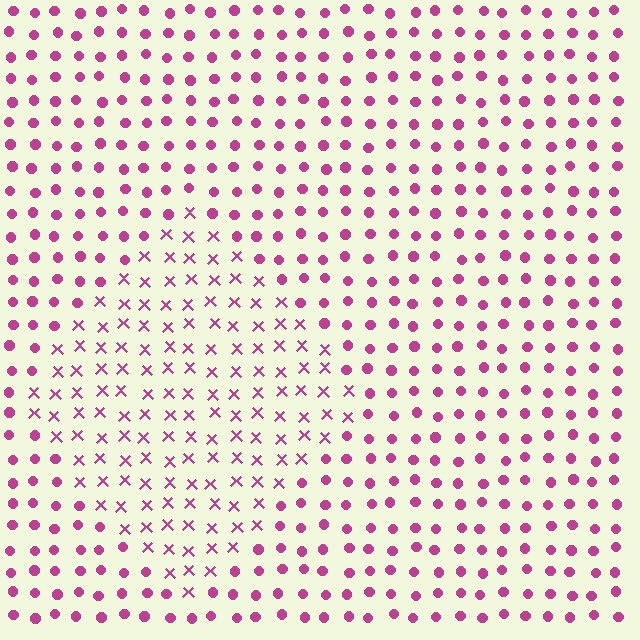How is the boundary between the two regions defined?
The boundary is defined by a change in element shape: X marks inside vs. circles outside. All elements share the same color and spacing.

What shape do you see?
I see a diamond.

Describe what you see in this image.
The image is filled with small magenta elements arranged in a uniform grid. A diamond-shaped region contains X marks, while the surrounding area contains circles. The boundary is defined purely by the change in element shape.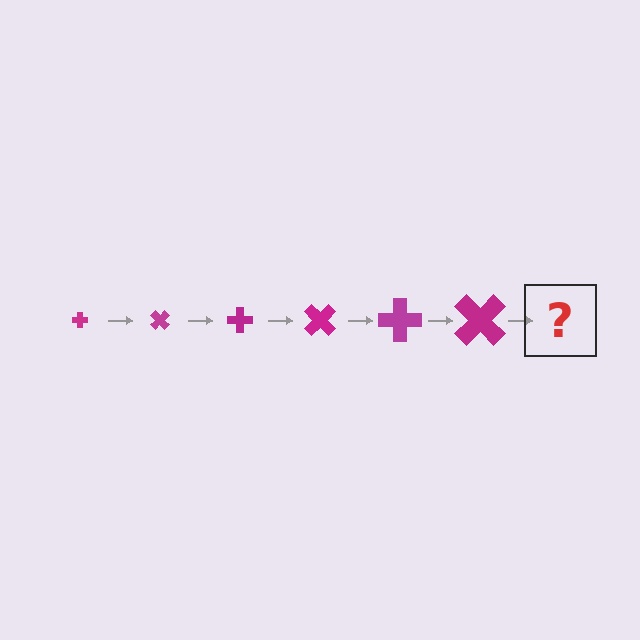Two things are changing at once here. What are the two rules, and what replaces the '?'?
The two rules are that the cross grows larger each step and it rotates 45 degrees each step. The '?' should be a cross, larger than the previous one and rotated 270 degrees from the start.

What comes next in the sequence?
The next element should be a cross, larger than the previous one and rotated 270 degrees from the start.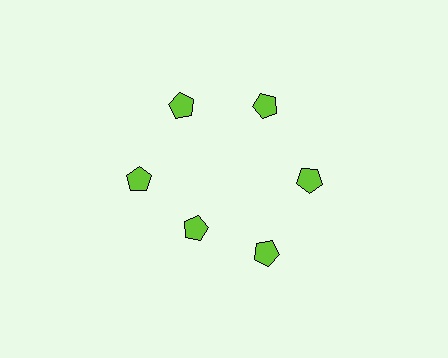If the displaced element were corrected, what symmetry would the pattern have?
It would have 6-fold rotational symmetry — the pattern would map onto itself every 60 degrees.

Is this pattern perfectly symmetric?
No. The 6 lime pentagons are arranged in a ring, but one element near the 7 o'clock position is pulled inward toward the center, breaking the 6-fold rotational symmetry.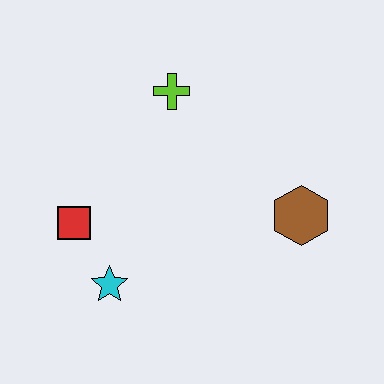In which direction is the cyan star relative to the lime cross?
The cyan star is below the lime cross.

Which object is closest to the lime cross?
The red square is closest to the lime cross.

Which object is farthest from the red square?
The brown hexagon is farthest from the red square.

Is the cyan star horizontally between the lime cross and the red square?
Yes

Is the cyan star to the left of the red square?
No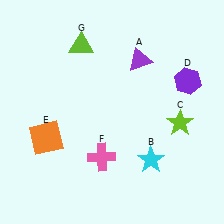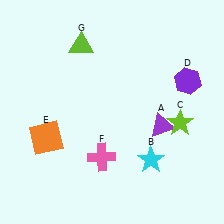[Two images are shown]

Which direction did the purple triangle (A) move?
The purple triangle (A) moved down.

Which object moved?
The purple triangle (A) moved down.